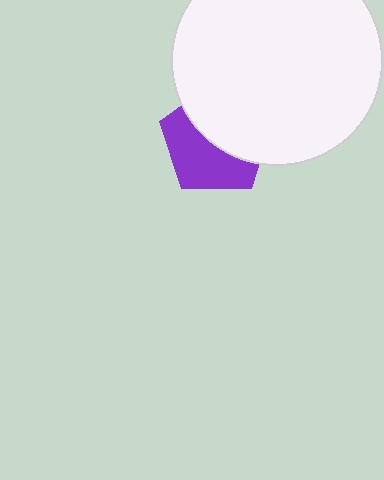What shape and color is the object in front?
The object in front is a white circle.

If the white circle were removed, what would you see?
You would see the complete purple pentagon.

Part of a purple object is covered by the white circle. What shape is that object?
It is a pentagon.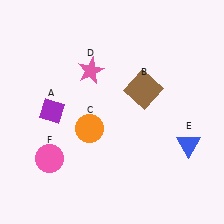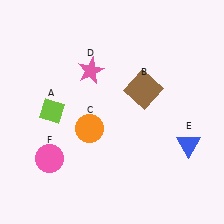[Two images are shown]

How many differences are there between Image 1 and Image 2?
There is 1 difference between the two images.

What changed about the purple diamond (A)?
In Image 1, A is purple. In Image 2, it changed to lime.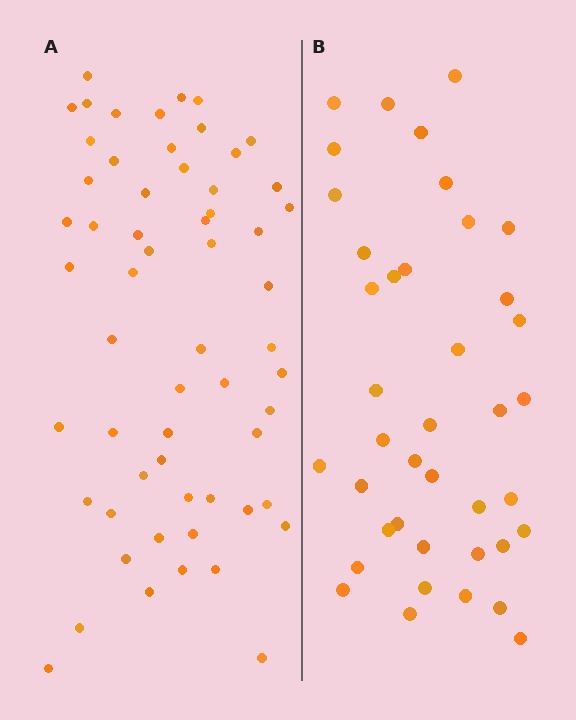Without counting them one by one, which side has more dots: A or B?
Region A (the left region) has more dots.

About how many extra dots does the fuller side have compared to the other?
Region A has approximately 20 more dots than region B.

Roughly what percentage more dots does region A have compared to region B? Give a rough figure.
About 50% more.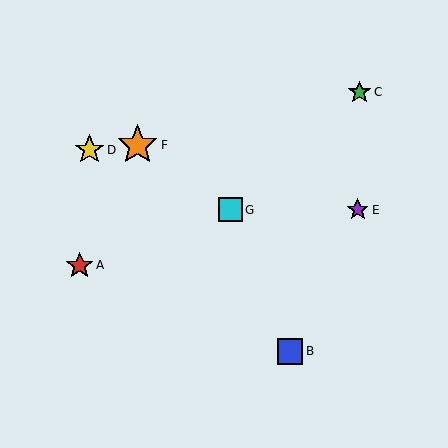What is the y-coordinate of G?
Object G is at y≈210.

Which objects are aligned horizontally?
Objects E, G are aligned horizontally.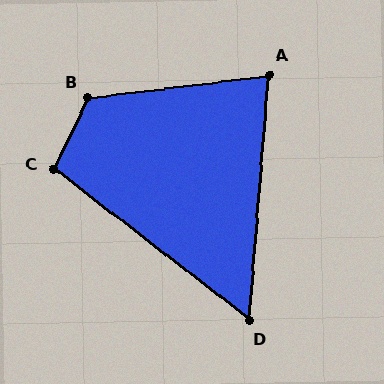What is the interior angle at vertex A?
Approximately 78 degrees (acute).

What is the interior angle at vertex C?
Approximately 102 degrees (obtuse).